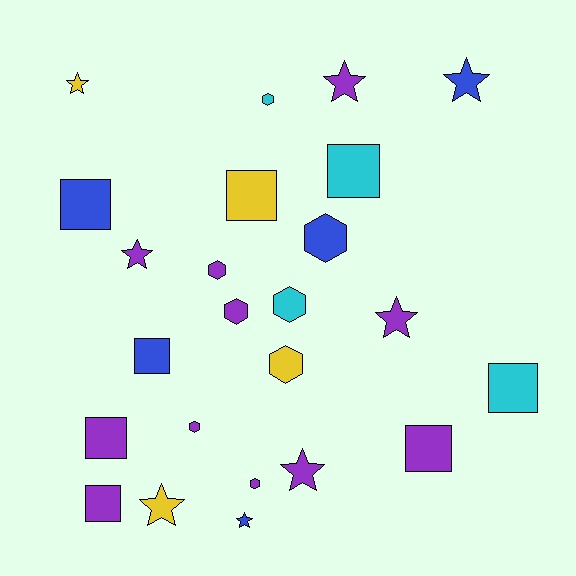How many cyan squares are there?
There are 2 cyan squares.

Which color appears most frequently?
Purple, with 11 objects.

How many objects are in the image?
There are 24 objects.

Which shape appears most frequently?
Star, with 8 objects.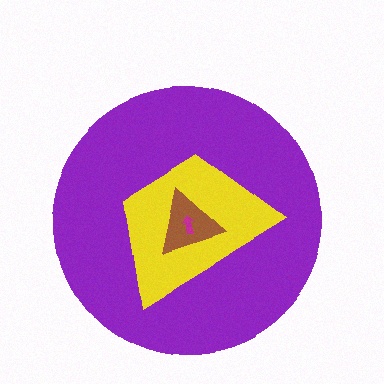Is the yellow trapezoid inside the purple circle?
Yes.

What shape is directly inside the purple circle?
The yellow trapezoid.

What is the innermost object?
The magenta arrow.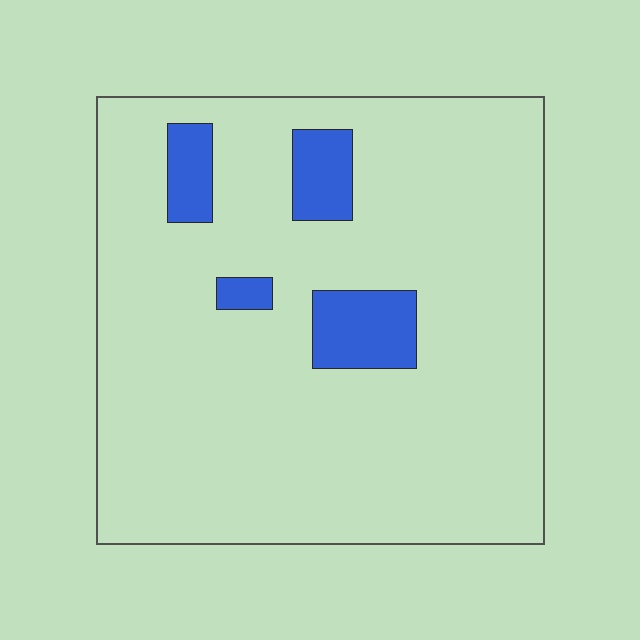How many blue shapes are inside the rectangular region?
4.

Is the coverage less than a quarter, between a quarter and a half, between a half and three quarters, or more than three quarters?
Less than a quarter.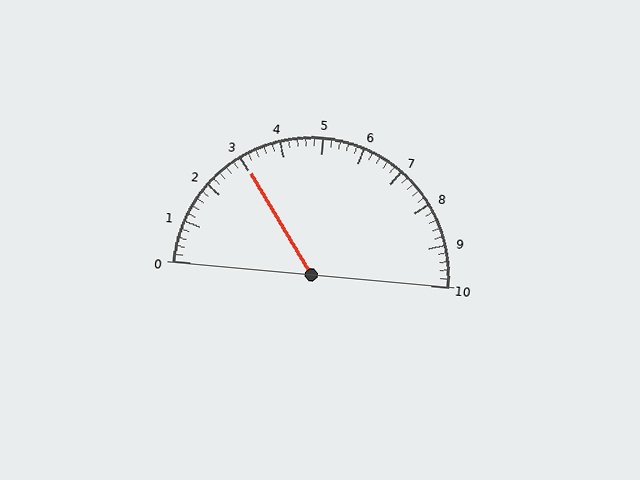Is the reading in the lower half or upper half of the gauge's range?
The reading is in the lower half of the range (0 to 10).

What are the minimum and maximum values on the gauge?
The gauge ranges from 0 to 10.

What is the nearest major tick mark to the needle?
The nearest major tick mark is 3.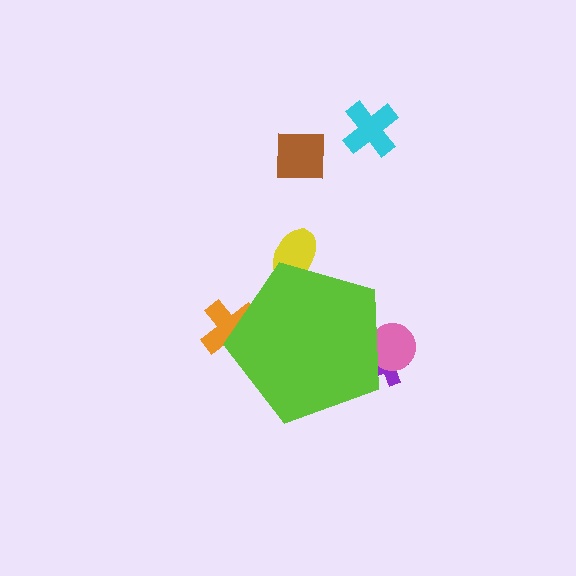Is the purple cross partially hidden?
Yes, the purple cross is partially hidden behind the lime pentagon.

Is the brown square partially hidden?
No, the brown square is fully visible.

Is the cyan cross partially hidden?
No, the cyan cross is fully visible.